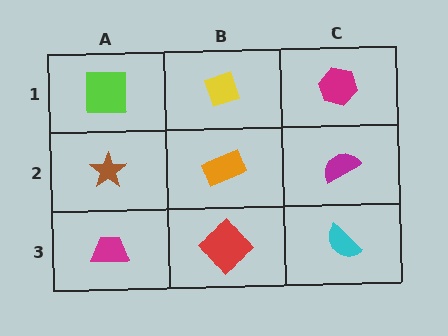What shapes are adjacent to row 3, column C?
A magenta semicircle (row 2, column C), a red diamond (row 3, column B).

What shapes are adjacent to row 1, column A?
A brown star (row 2, column A), a yellow diamond (row 1, column B).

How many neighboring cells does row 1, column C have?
2.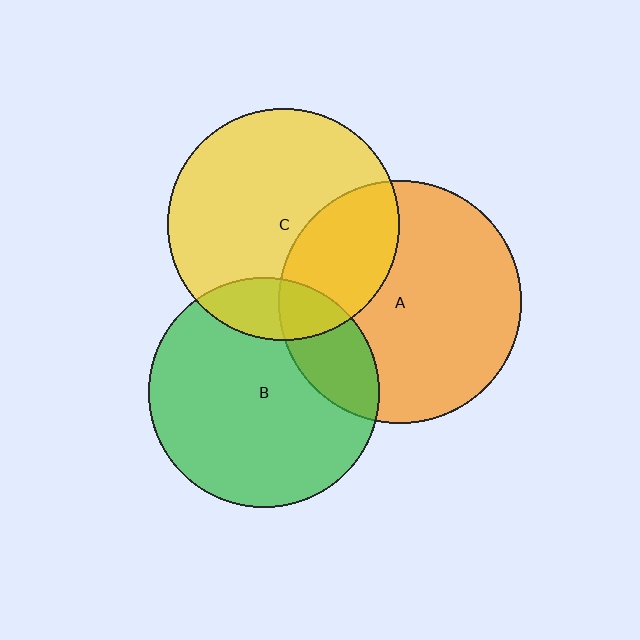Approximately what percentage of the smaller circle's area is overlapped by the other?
Approximately 20%.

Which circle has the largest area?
Circle A (orange).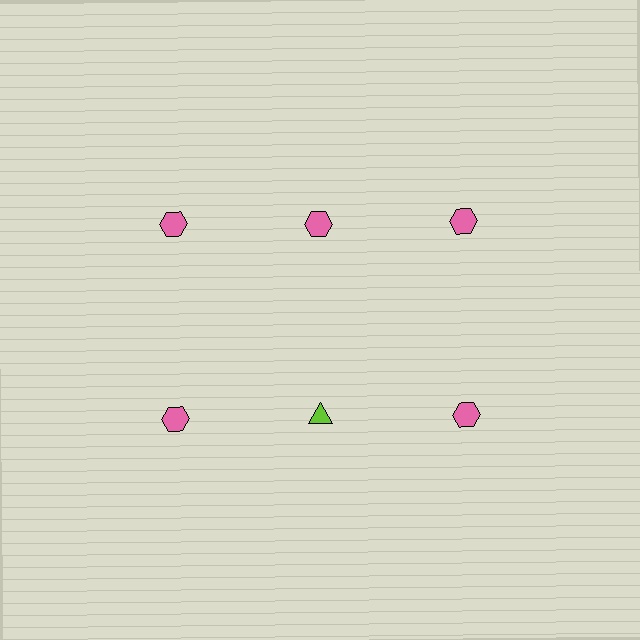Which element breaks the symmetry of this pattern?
The lime triangle in the second row, second from left column breaks the symmetry. All other shapes are pink hexagons.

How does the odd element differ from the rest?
It differs in both color (lime instead of pink) and shape (triangle instead of hexagon).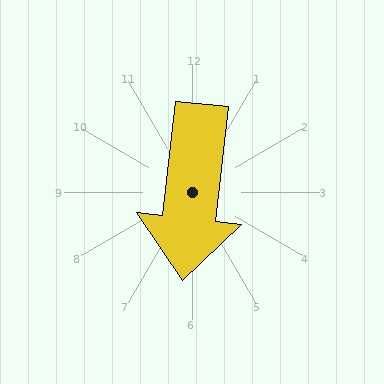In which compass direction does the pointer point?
South.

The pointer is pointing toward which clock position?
Roughly 6 o'clock.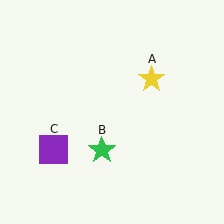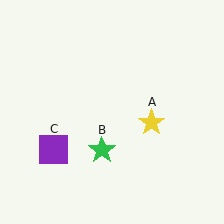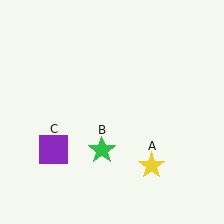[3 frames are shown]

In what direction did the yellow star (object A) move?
The yellow star (object A) moved down.